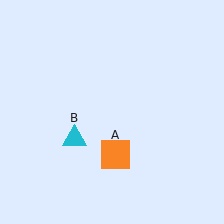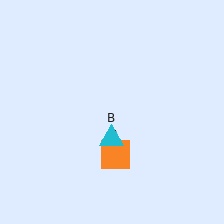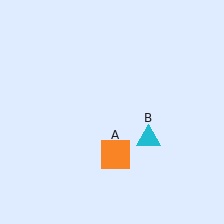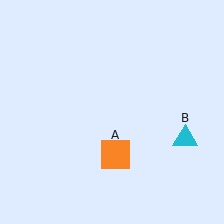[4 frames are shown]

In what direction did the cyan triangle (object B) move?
The cyan triangle (object B) moved right.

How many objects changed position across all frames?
1 object changed position: cyan triangle (object B).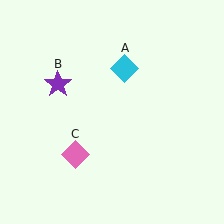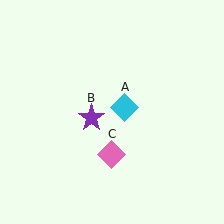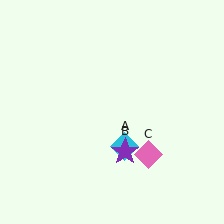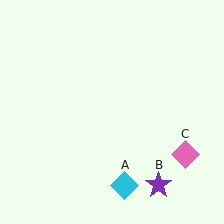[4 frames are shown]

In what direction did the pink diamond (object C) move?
The pink diamond (object C) moved right.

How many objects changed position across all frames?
3 objects changed position: cyan diamond (object A), purple star (object B), pink diamond (object C).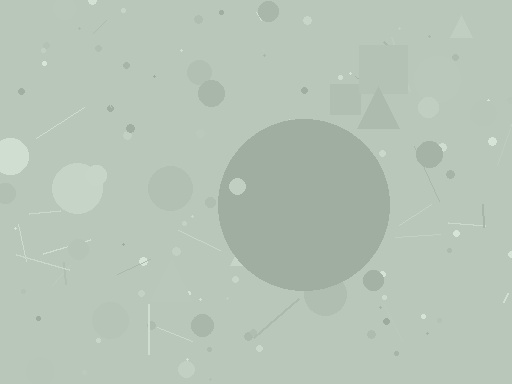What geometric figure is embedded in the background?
A circle is embedded in the background.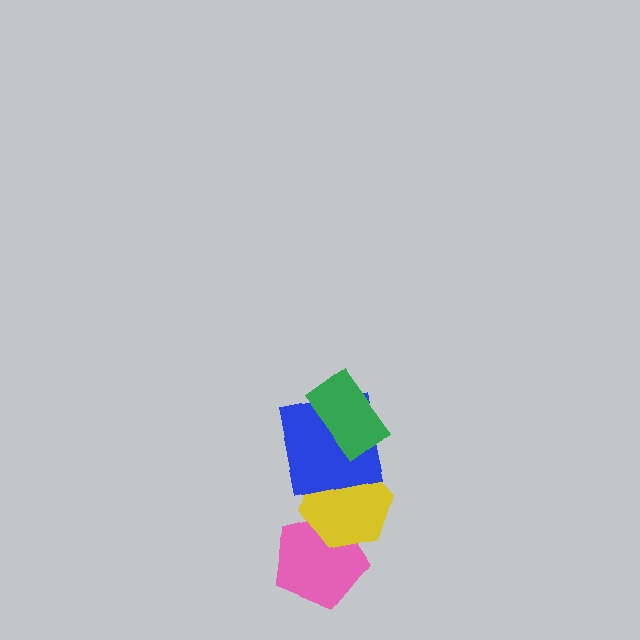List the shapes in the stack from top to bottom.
From top to bottom: the green rectangle, the blue square, the yellow hexagon, the pink pentagon.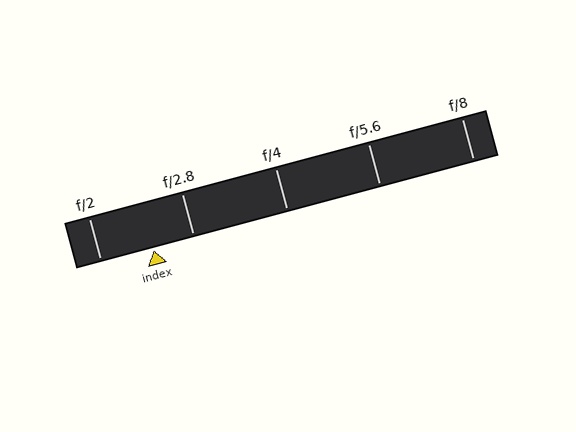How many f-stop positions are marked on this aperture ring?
There are 5 f-stop positions marked.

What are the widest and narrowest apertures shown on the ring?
The widest aperture shown is f/2 and the narrowest is f/8.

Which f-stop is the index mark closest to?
The index mark is closest to f/2.8.